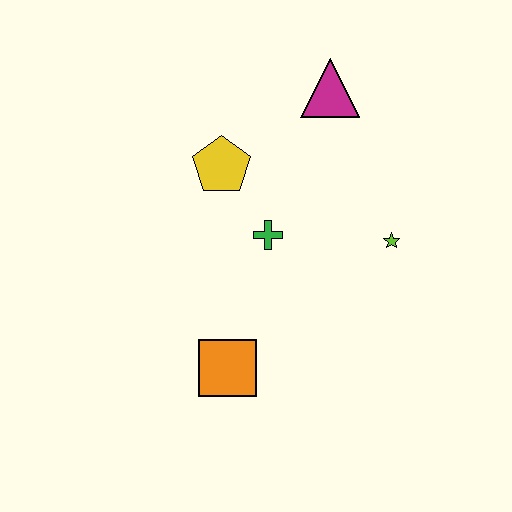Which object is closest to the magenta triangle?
The yellow pentagon is closest to the magenta triangle.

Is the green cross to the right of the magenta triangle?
No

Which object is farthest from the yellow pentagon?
The orange square is farthest from the yellow pentagon.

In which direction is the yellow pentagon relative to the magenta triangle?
The yellow pentagon is to the left of the magenta triangle.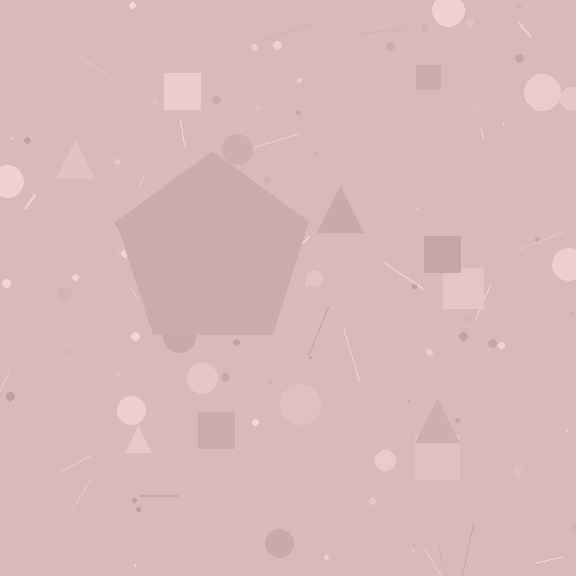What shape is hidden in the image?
A pentagon is hidden in the image.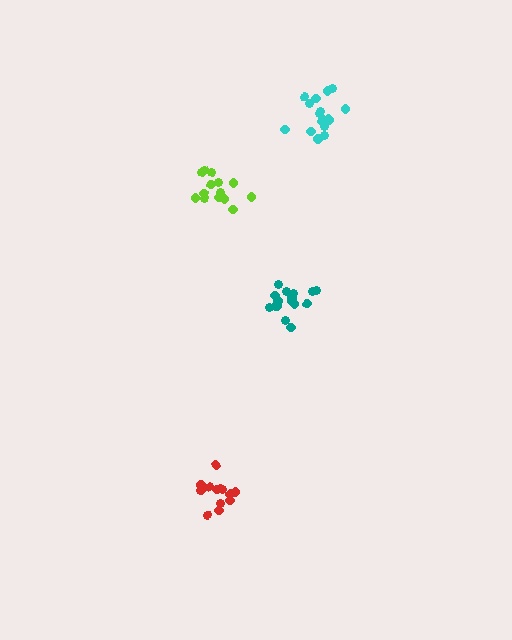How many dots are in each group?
Group 1: 14 dots, Group 2: 16 dots, Group 3: 16 dots, Group 4: 17 dots (63 total).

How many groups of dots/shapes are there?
There are 4 groups.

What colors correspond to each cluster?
The clusters are colored: lime, teal, red, cyan.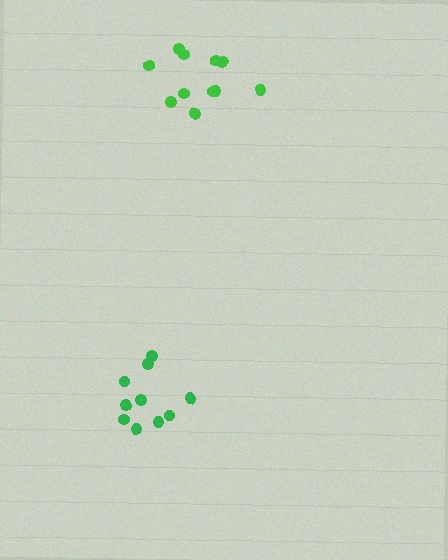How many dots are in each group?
Group 1: 11 dots, Group 2: 10 dots (21 total).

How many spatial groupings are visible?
There are 2 spatial groupings.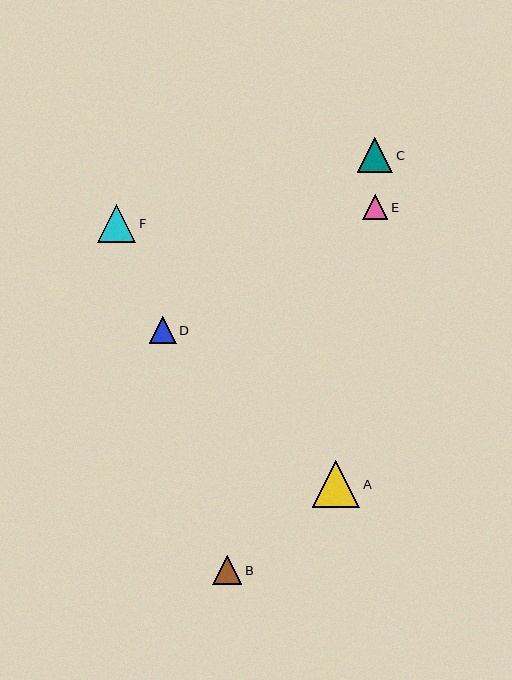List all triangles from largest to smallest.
From largest to smallest: A, F, C, B, D, E.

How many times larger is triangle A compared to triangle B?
Triangle A is approximately 1.6 times the size of triangle B.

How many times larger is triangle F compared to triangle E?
Triangle F is approximately 1.5 times the size of triangle E.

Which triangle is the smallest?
Triangle E is the smallest with a size of approximately 25 pixels.